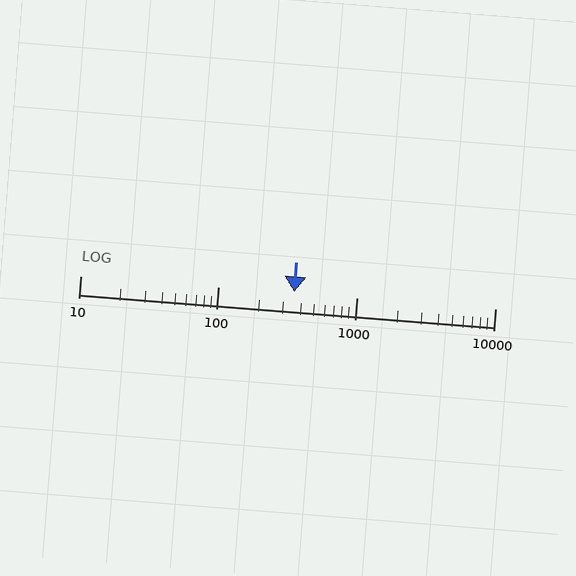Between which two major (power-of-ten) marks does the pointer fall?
The pointer is between 100 and 1000.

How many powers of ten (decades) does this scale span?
The scale spans 3 decades, from 10 to 10000.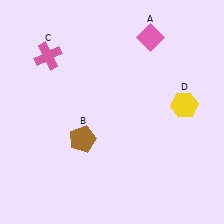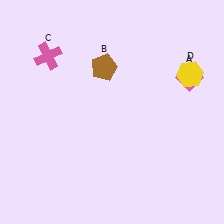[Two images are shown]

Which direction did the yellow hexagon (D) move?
The yellow hexagon (D) moved up.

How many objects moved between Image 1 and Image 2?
3 objects moved between the two images.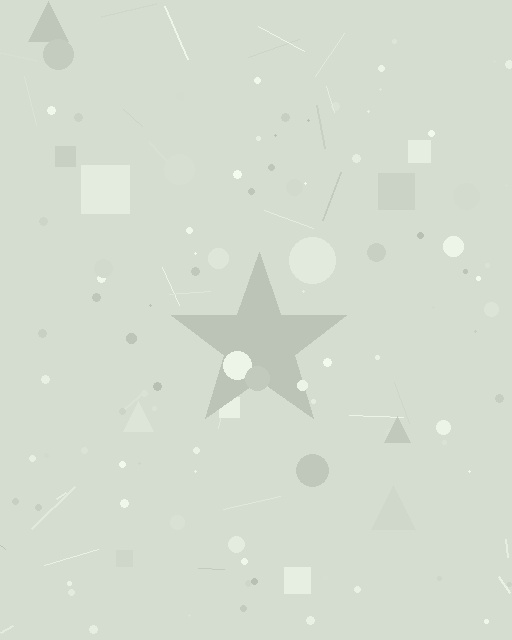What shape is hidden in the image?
A star is hidden in the image.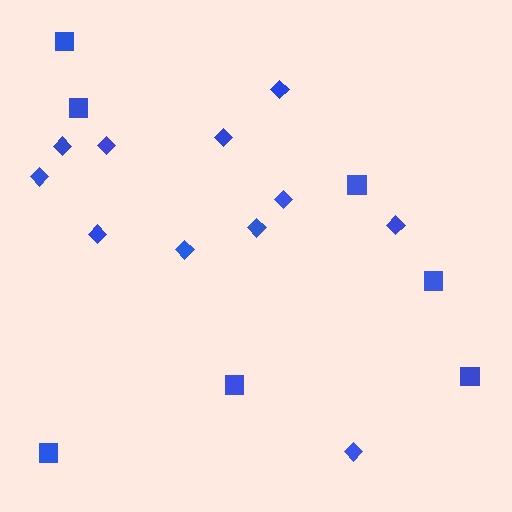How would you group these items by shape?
There are 2 groups: one group of squares (7) and one group of diamonds (11).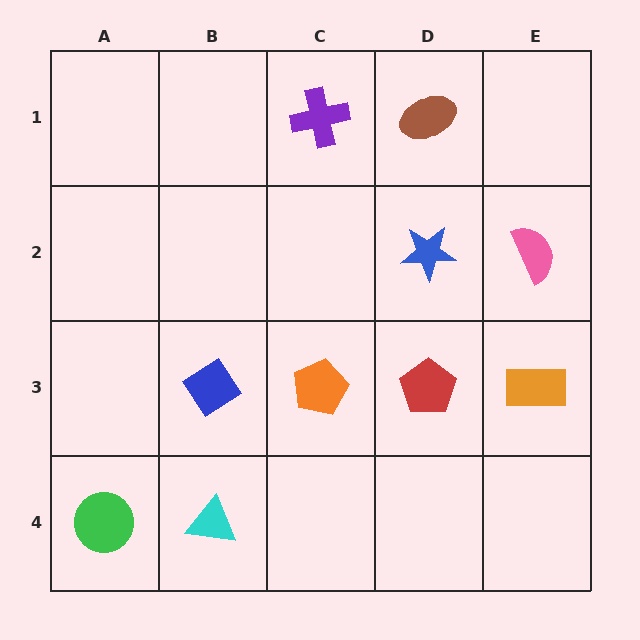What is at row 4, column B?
A cyan triangle.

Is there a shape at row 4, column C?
No, that cell is empty.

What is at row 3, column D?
A red pentagon.